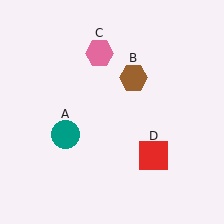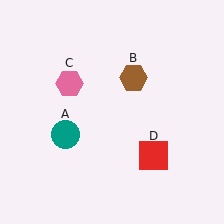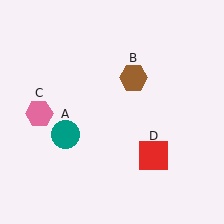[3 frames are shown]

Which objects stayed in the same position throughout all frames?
Teal circle (object A) and brown hexagon (object B) and red square (object D) remained stationary.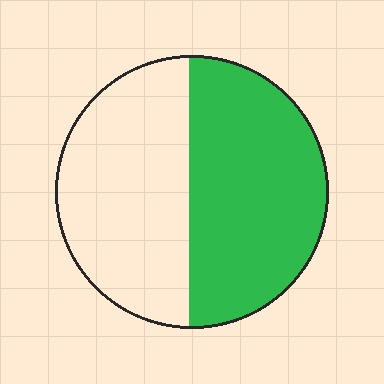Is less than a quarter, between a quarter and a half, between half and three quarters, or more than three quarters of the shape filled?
Between half and three quarters.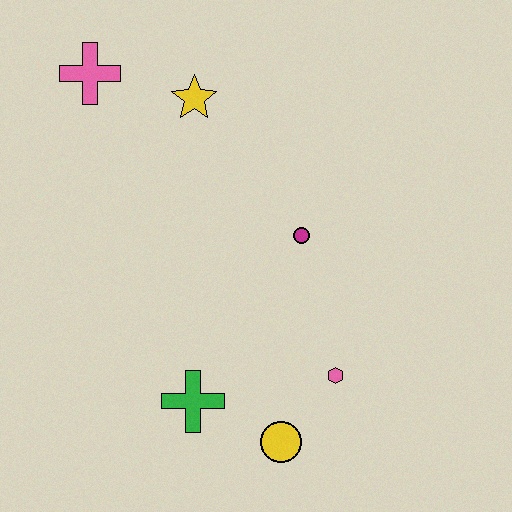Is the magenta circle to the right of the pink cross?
Yes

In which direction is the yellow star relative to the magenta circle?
The yellow star is above the magenta circle.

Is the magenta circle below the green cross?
No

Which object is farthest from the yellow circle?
The pink cross is farthest from the yellow circle.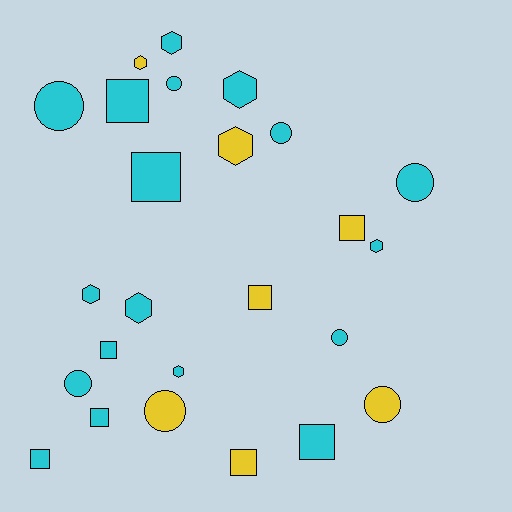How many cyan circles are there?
There are 6 cyan circles.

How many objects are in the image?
There are 25 objects.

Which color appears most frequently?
Cyan, with 18 objects.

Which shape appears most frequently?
Square, with 9 objects.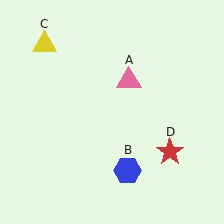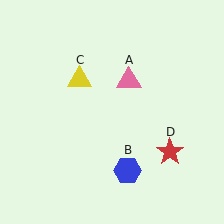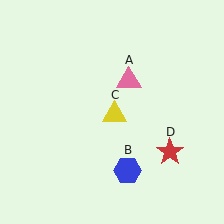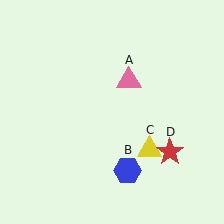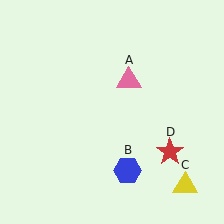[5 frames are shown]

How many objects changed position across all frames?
1 object changed position: yellow triangle (object C).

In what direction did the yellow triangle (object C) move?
The yellow triangle (object C) moved down and to the right.